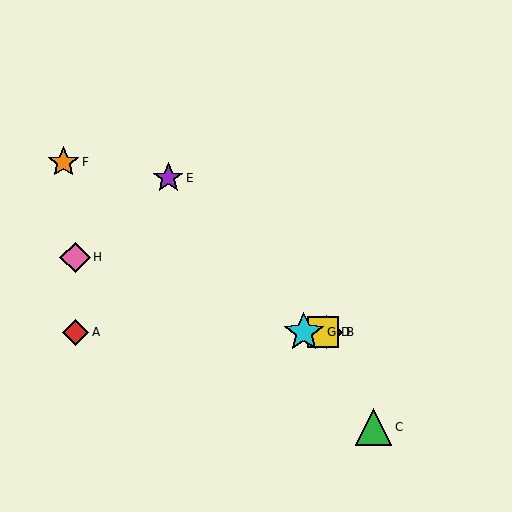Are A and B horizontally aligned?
Yes, both are at y≈332.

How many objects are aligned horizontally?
4 objects (A, B, D, G) are aligned horizontally.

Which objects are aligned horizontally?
Objects A, B, D, G are aligned horizontally.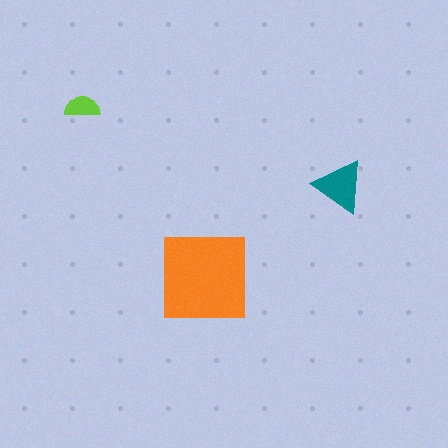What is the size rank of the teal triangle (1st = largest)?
2nd.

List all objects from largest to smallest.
The orange square, the teal triangle, the lime semicircle.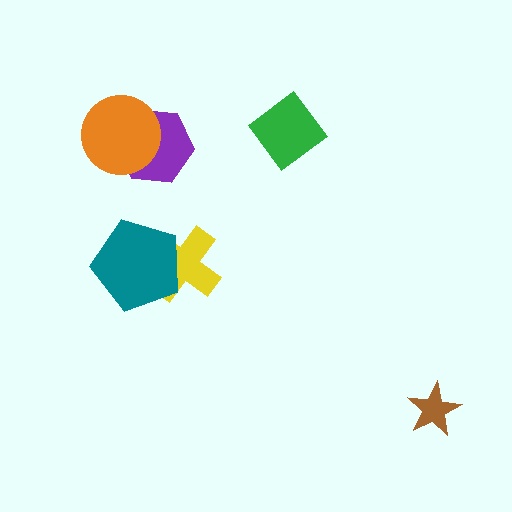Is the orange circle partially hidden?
No, no other shape covers it.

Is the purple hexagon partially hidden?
Yes, it is partially covered by another shape.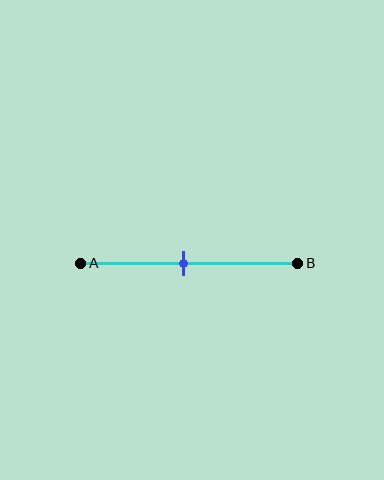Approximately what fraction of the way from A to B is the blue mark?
The blue mark is approximately 45% of the way from A to B.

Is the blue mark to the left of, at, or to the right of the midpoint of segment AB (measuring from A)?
The blue mark is approximately at the midpoint of segment AB.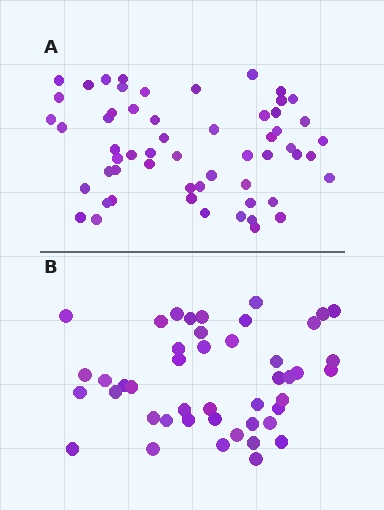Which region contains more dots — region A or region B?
Region A (the top region) has more dots.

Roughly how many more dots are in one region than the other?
Region A has roughly 12 or so more dots than region B.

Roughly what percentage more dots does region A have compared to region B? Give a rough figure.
About 25% more.